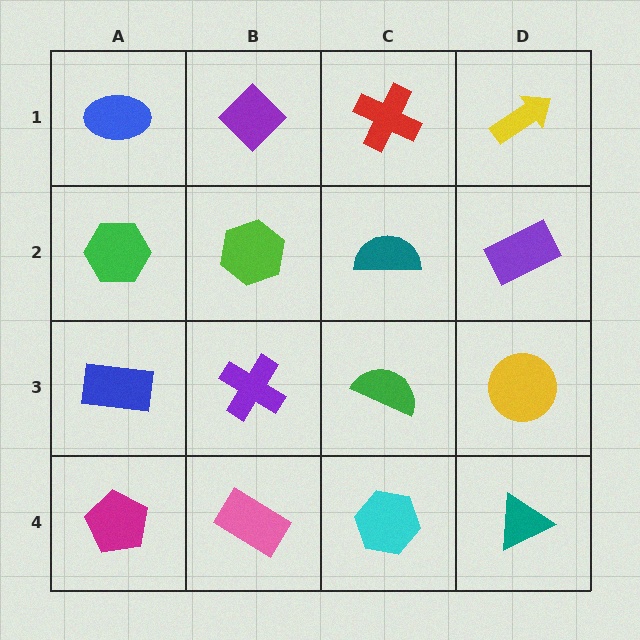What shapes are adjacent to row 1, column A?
A green hexagon (row 2, column A), a purple diamond (row 1, column B).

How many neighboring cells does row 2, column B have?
4.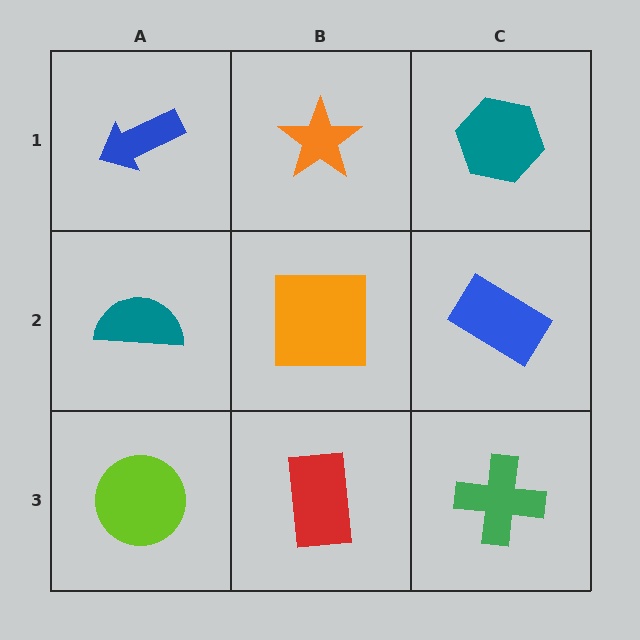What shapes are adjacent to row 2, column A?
A blue arrow (row 1, column A), a lime circle (row 3, column A), an orange square (row 2, column B).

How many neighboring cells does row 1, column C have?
2.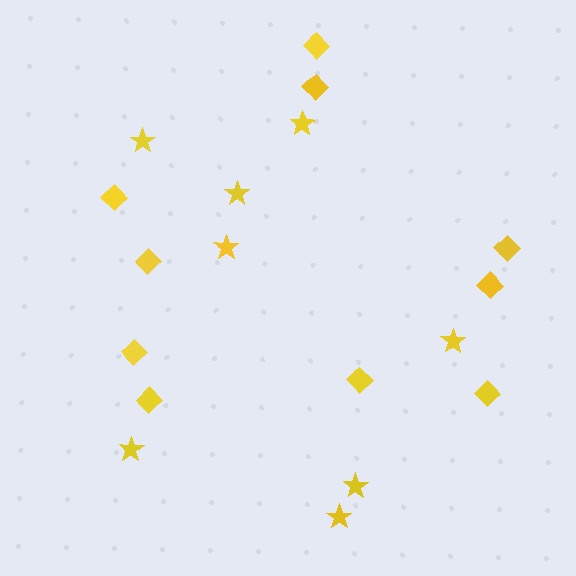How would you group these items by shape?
There are 2 groups: one group of stars (8) and one group of diamonds (10).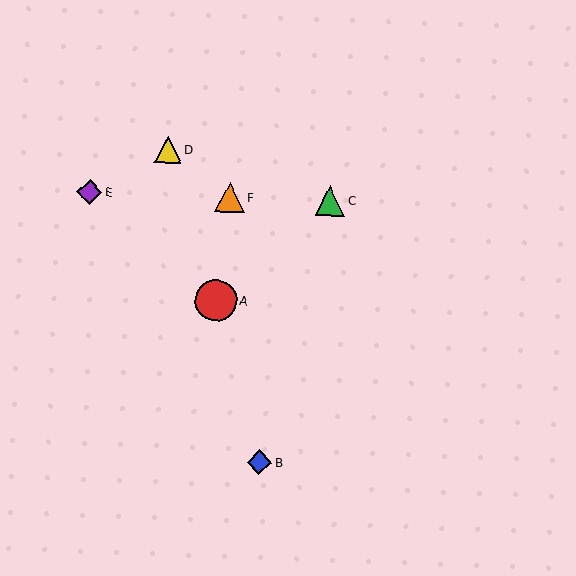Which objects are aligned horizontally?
Objects C, E, F are aligned horizontally.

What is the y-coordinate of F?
Object F is at y≈197.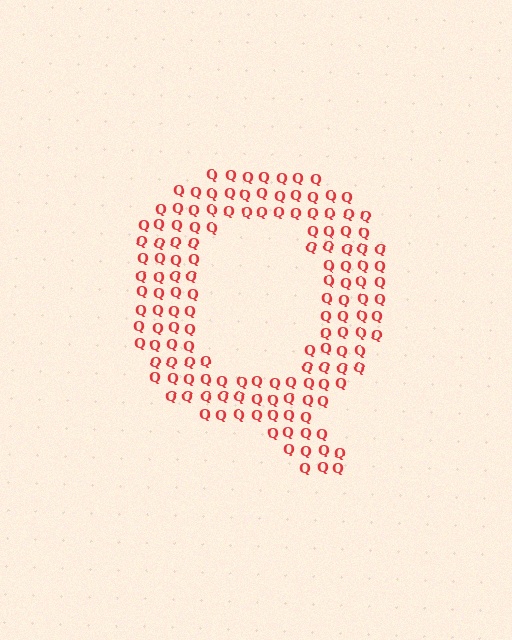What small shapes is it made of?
It is made of small letter Q's.